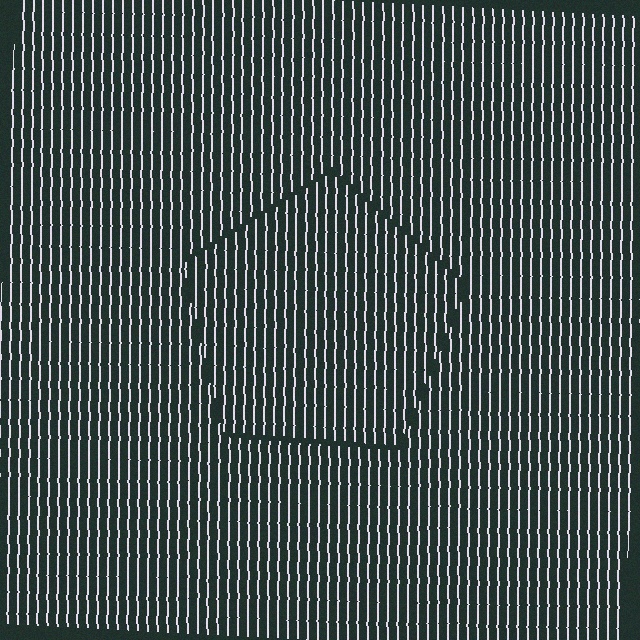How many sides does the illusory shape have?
5 sides — the line-ends trace a pentagon.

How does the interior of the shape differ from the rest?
The interior of the shape contains the same grating, shifted by half a period — the contour is defined by the phase discontinuity where line-ends from the inner and outer gratings abut.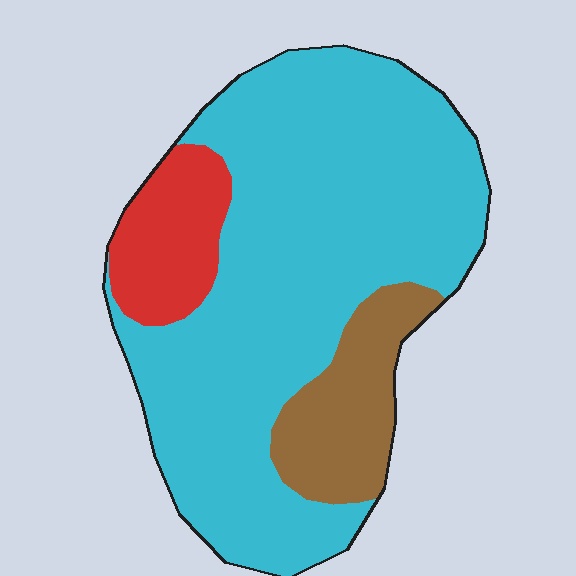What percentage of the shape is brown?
Brown takes up about one eighth (1/8) of the shape.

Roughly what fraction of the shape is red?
Red covers about 10% of the shape.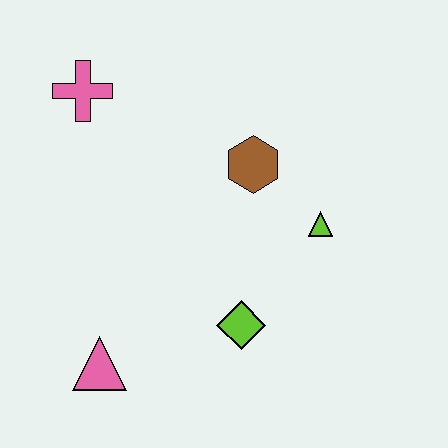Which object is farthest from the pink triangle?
The pink cross is farthest from the pink triangle.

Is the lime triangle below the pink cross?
Yes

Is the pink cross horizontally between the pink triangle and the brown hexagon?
No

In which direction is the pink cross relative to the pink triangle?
The pink cross is above the pink triangle.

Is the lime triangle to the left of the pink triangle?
No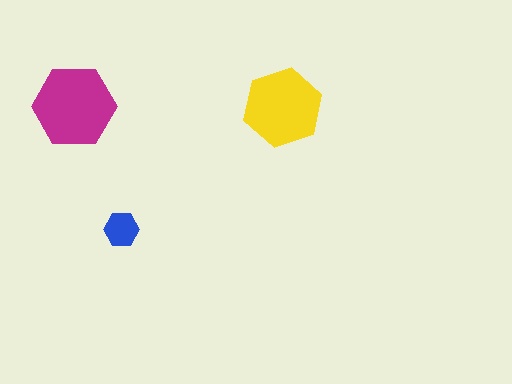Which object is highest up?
The magenta hexagon is topmost.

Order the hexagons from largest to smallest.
the magenta one, the yellow one, the blue one.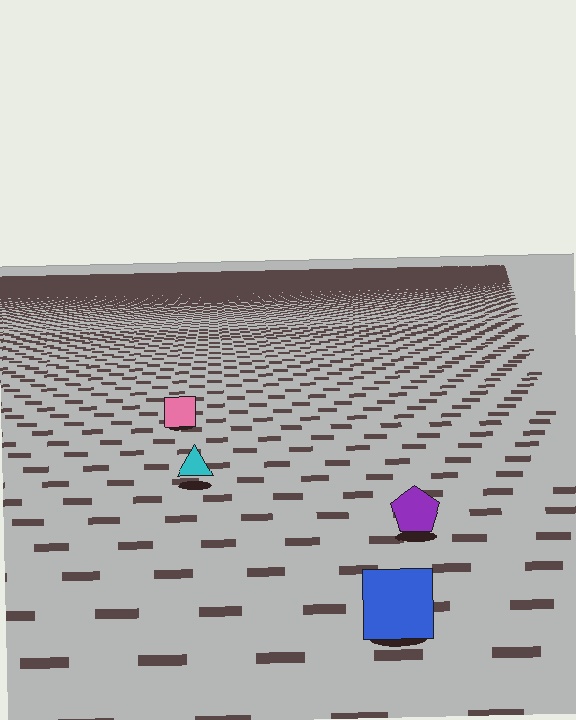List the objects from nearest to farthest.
From nearest to farthest: the blue square, the purple pentagon, the cyan triangle, the pink square.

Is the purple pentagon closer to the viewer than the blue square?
No. The blue square is closer — you can tell from the texture gradient: the ground texture is coarser near it.